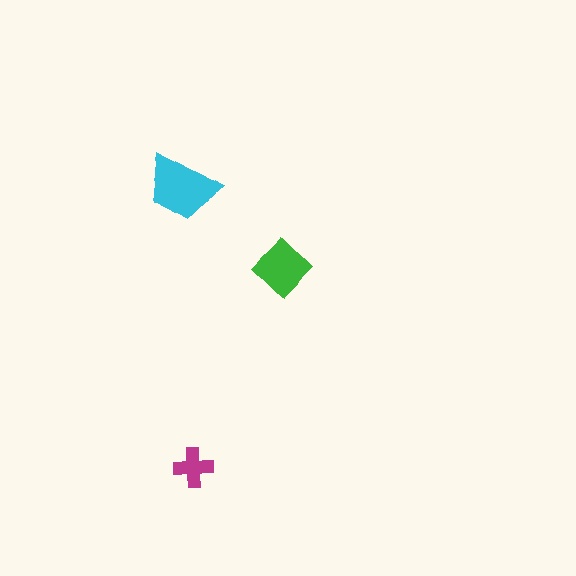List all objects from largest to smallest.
The cyan trapezoid, the green diamond, the magenta cross.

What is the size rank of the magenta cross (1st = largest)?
3rd.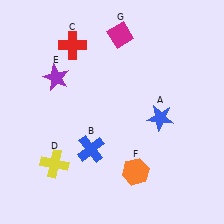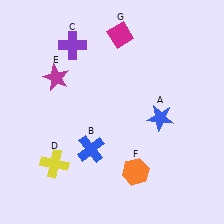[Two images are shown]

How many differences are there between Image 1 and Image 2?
There are 2 differences between the two images.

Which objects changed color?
C changed from red to purple. E changed from purple to magenta.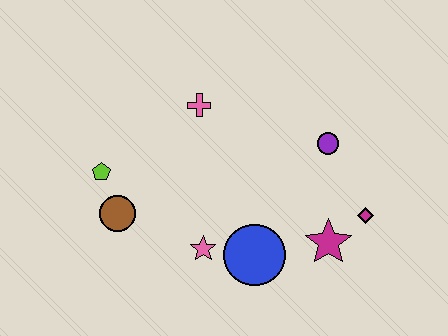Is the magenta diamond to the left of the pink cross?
No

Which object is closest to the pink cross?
The lime pentagon is closest to the pink cross.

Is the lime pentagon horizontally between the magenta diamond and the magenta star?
No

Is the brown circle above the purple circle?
No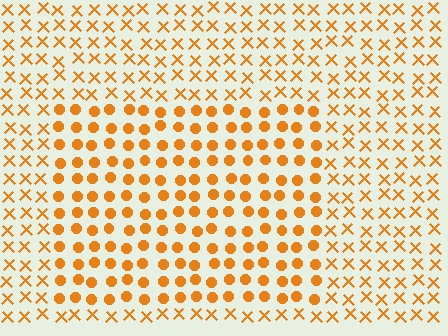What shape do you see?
I see a rectangle.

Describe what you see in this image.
The image is filled with small orange elements arranged in a uniform grid. A rectangle-shaped region contains circles, while the surrounding area contains X marks. The boundary is defined purely by the change in element shape.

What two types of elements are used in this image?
The image uses circles inside the rectangle region and X marks outside it.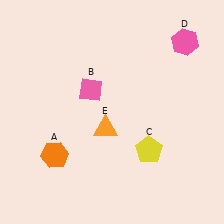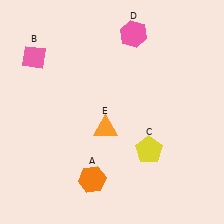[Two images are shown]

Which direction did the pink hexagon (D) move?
The pink hexagon (D) moved left.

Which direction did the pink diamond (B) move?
The pink diamond (B) moved left.